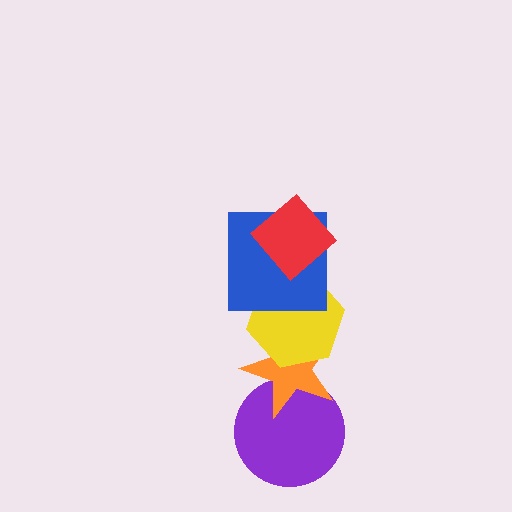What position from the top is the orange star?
The orange star is 4th from the top.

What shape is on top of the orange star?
The yellow hexagon is on top of the orange star.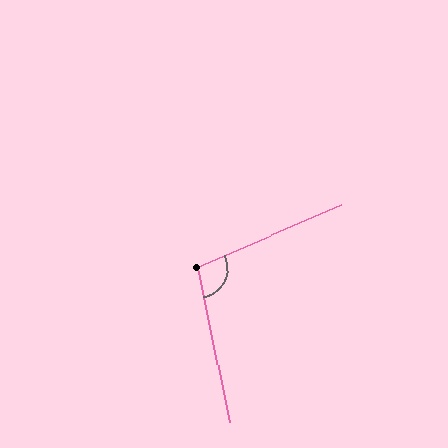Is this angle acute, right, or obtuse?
It is obtuse.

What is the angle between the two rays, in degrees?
Approximately 102 degrees.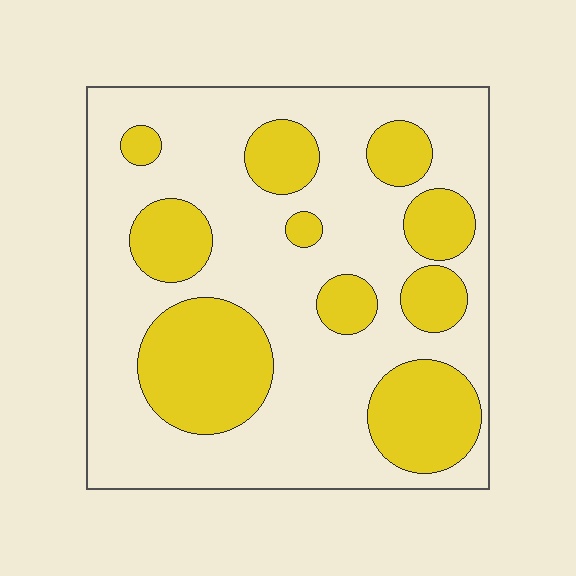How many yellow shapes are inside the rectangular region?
10.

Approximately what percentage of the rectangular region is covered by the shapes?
Approximately 30%.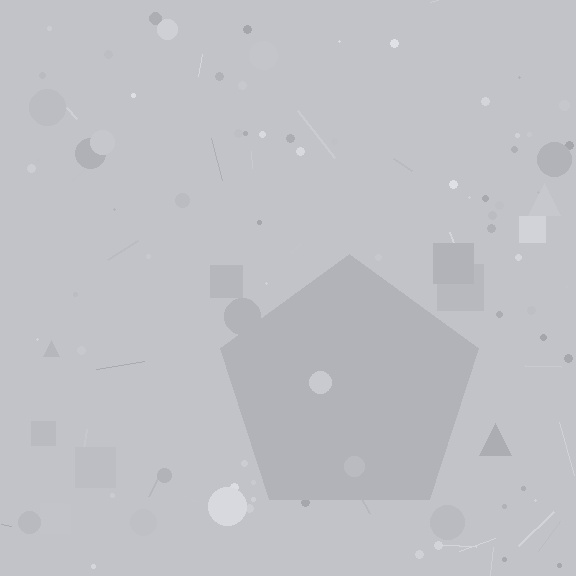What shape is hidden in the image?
A pentagon is hidden in the image.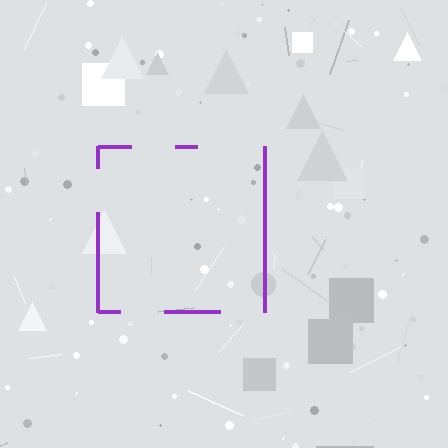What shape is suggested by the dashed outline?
The dashed outline suggests a square.